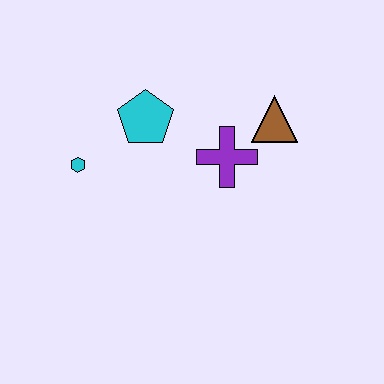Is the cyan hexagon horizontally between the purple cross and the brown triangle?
No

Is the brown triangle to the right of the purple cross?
Yes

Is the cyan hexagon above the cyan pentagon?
No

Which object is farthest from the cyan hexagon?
The brown triangle is farthest from the cyan hexagon.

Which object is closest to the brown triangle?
The purple cross is closest to the brown triangle.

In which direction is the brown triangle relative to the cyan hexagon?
The brown triangle is to the right of the cyan hexagon.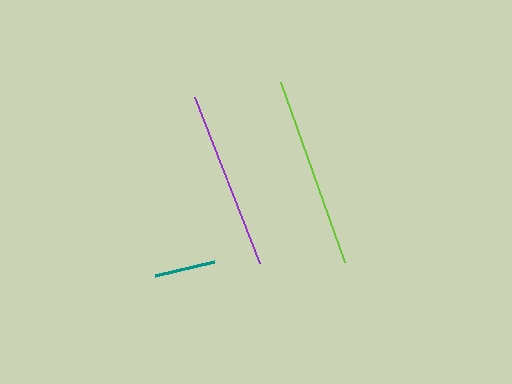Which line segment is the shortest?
The teal line is the shortest at approximately 61 pixels.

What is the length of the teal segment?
The teal segment is approximately 61 pixels long.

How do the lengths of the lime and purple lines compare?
The lime and purple lines are approximately the same length.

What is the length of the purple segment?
The purple segment is approximately 178 pixels long.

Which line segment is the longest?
The lime line is the longest at approximately 191 pixels.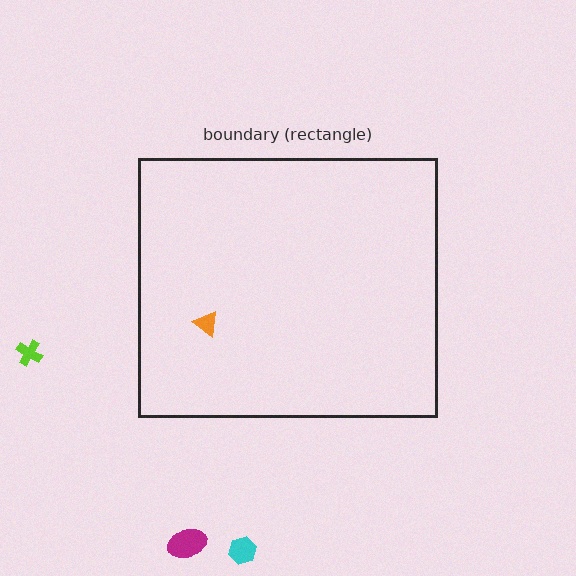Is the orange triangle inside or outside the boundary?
Inside.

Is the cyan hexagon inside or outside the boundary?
Outside.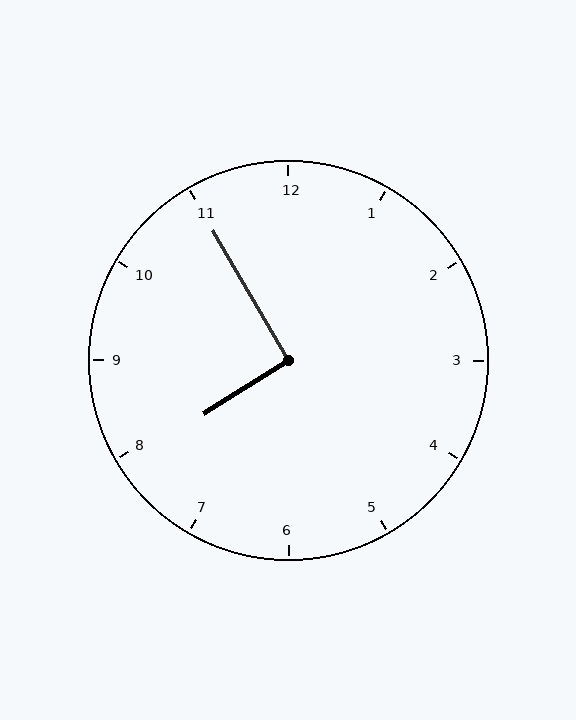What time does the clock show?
7:55.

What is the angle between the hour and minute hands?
Approximately 92 degrees.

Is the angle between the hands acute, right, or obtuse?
It is right.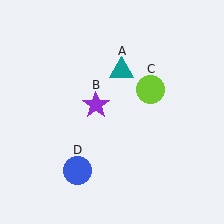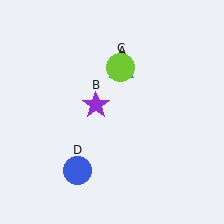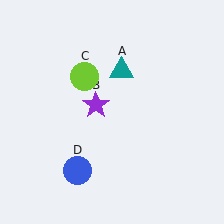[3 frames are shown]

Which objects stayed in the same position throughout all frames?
Teal triangle (object A) and purple star (object B) and blue circle (object D) remained stationary.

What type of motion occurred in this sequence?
The lime circle (object C) rotated counterclockwise around the center of the scene.